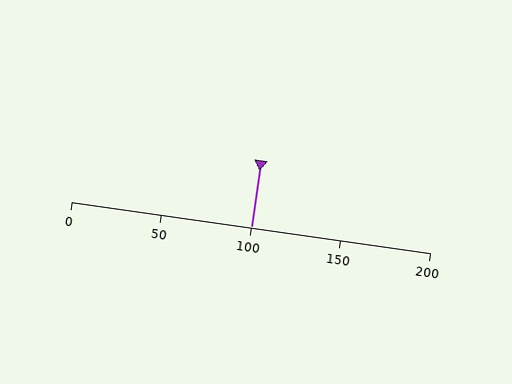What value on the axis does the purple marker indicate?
The marker indicates approximately 100.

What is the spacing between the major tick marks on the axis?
The major ticks are spaced 50 apart.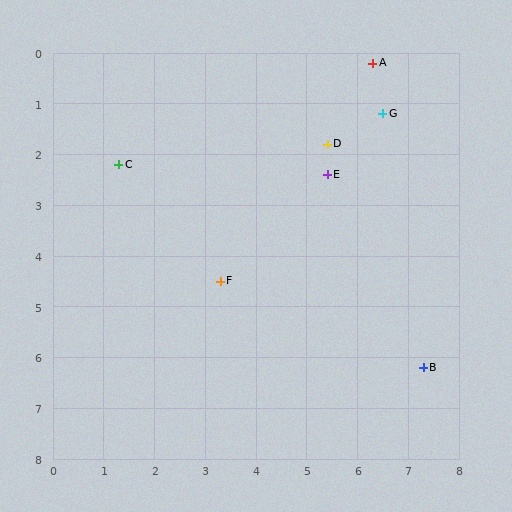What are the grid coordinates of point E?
Point E is at approximately (5.4, 2.4).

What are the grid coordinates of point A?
Point A is at approximately (6.3, 0.2).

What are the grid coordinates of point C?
Point C is at approximately (1.3, 2.2).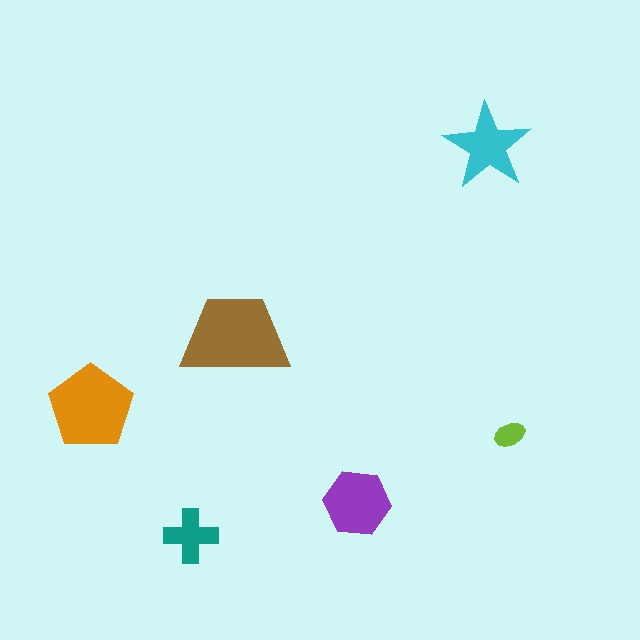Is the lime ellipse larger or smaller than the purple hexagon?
Smaller.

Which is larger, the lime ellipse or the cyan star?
The cyan star.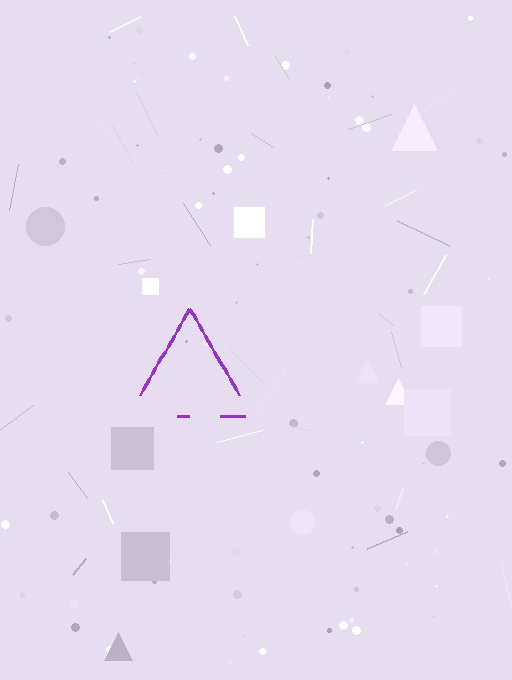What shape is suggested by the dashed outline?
The dashed outline suggests a triangle.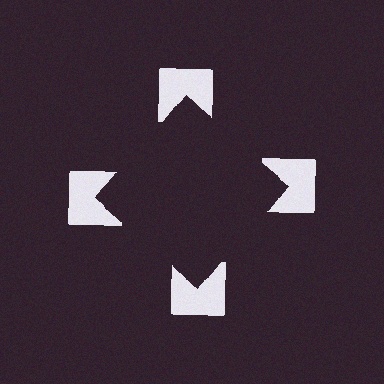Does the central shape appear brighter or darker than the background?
It typically appears slightly darker than the background, even though no actual brightness change is drawn.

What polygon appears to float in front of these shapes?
An illusory square — its edges are inferred from the aligned wedge cuts in the notched squares, not physically drawn.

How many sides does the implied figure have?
4 sides.